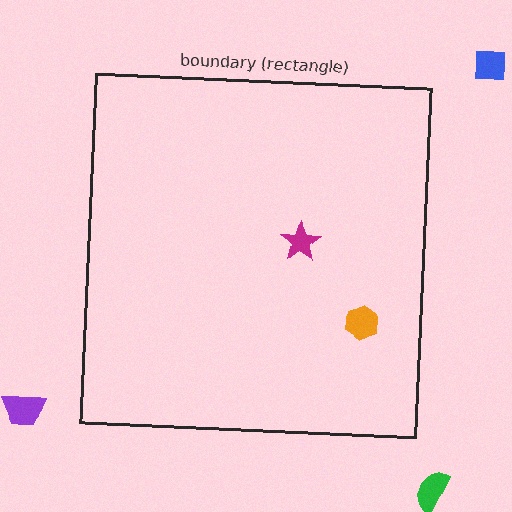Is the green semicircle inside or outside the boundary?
Outside.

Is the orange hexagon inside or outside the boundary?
Inside.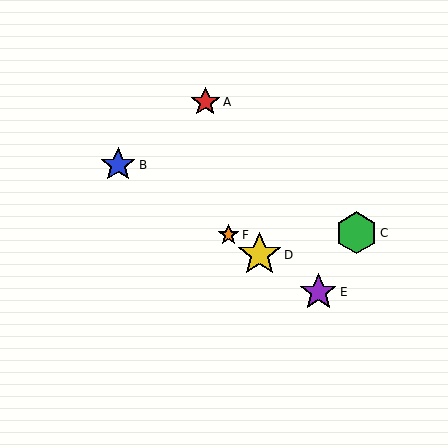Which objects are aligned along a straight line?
Objects B, D, E, F are aligned along a straight line.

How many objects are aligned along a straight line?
4 objects (B, D, E, F) are aligned along a straight line.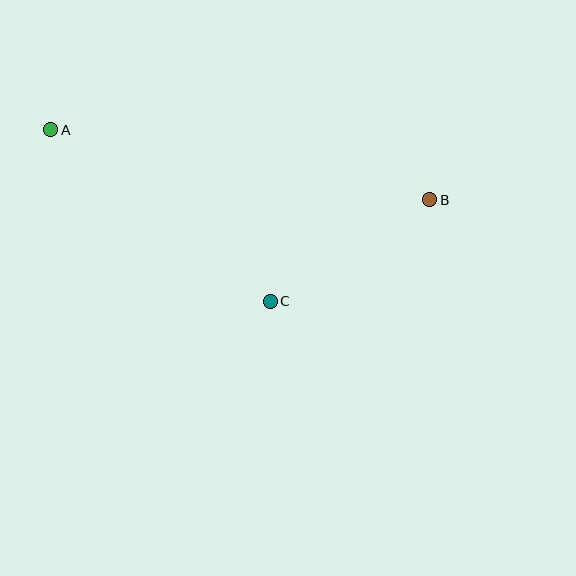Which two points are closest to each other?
Points B and C are closest to each other.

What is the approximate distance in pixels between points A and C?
The distance between A and C is approximately 278 pixels.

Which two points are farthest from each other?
Points A and B are farthest from each other.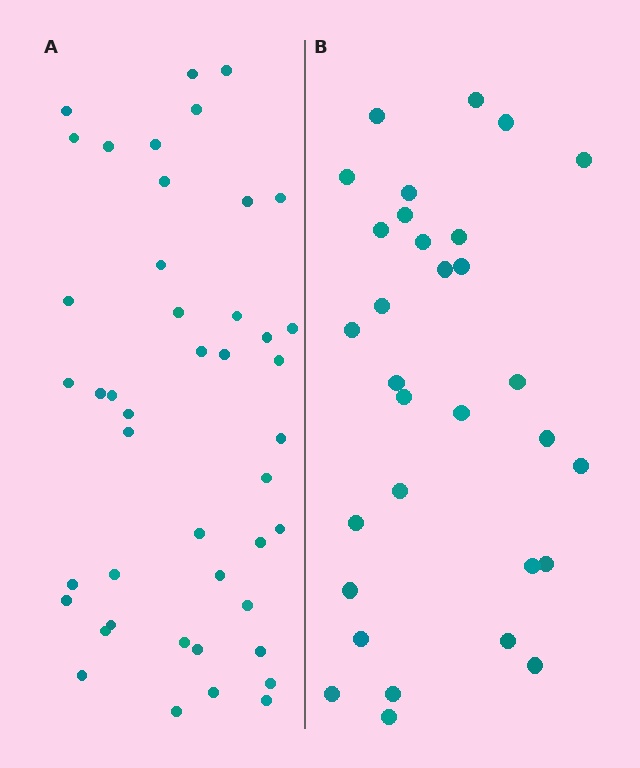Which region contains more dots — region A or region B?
Region A (the left region) has more dots.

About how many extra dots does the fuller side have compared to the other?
Region A has approximately 15 more dots than region B.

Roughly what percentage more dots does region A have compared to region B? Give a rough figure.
About 40% more.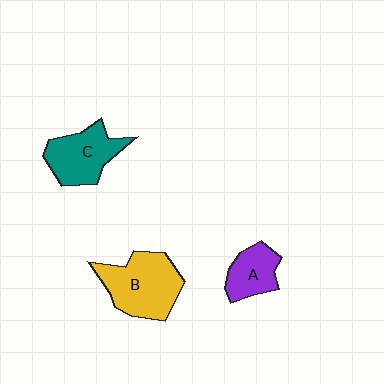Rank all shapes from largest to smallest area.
From largest to smallest: B (yellow), C (teal), A (purple).